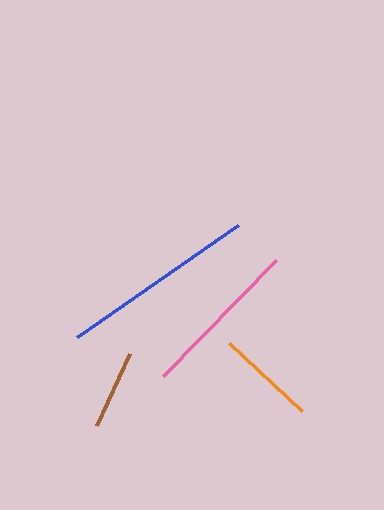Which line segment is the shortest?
The brown line is the shortest at approximately 79 pixels.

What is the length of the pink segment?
The pink segment is approximately 162 pixels long.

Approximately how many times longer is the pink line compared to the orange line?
The pink line is approximately 1.6 times the length of the orange line.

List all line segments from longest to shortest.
From longest to shortest: blue, pink, orange, brown.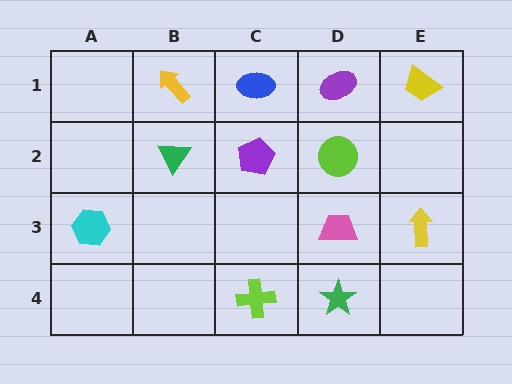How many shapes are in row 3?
3 shapes.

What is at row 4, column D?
A green star.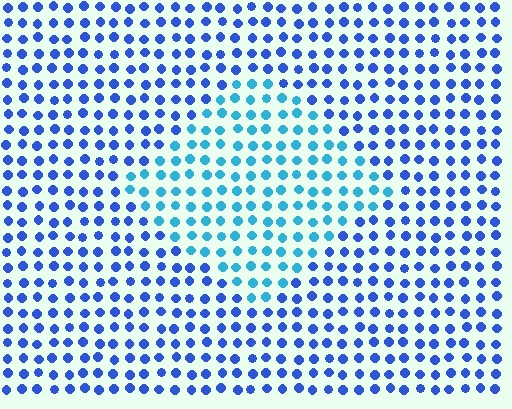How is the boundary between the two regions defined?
The boundary is defined purely by a slight shift in hue (about 34 degrees). Spacing, size, and orientation are identical on both sides.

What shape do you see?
I see a diamond.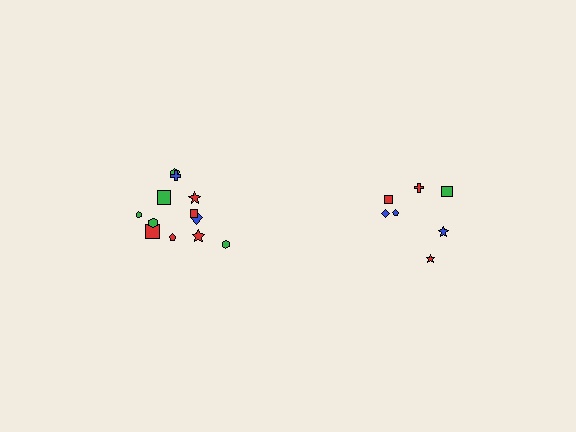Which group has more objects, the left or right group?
The left group.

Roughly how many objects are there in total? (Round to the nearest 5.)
Roughly 20 objects in total.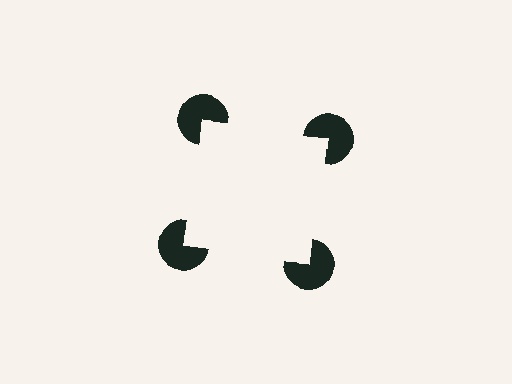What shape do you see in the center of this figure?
An illusory square — its edges are inferred from the aligned wedge cuts in the pac-man discs, not physically drawn.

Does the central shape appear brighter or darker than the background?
It typically appears slightly brighter than the background, even though no actual brightness change is drawn.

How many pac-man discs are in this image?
There are 4 — one at each vertex of the illusory square.